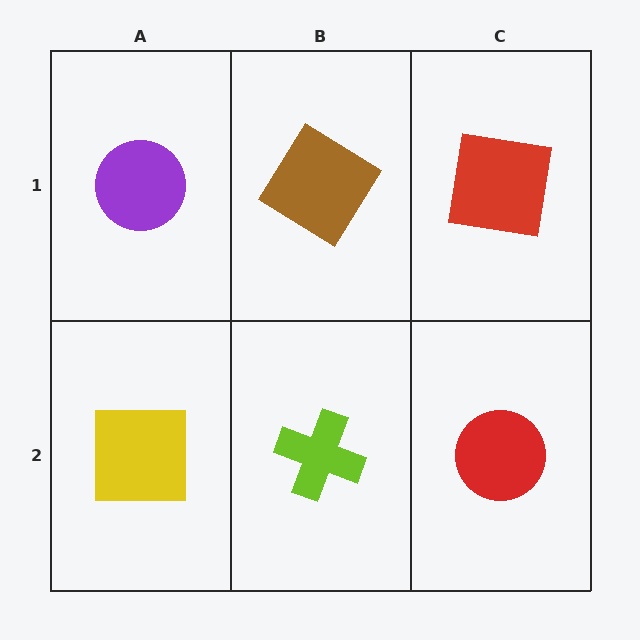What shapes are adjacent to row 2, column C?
A red square (row 1, column C), a lime cross (row 2, column B).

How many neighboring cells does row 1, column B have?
3.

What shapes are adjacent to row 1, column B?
A lime cross (row 2, column B), a purple circle (row 1, column A), a red square (row 1, column C).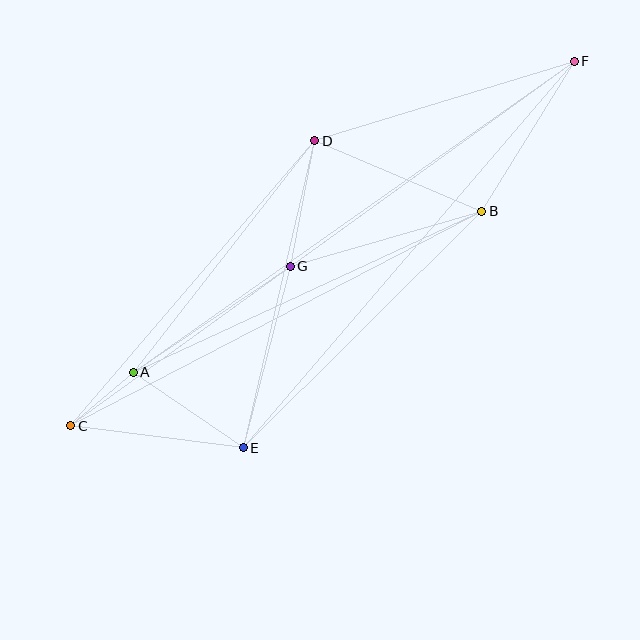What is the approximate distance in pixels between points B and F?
The distance between B and F is approximately 176 pixels.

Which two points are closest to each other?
Points A and C are closest to each other.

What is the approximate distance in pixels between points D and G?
The distance between D and G is approximately 128 pixels.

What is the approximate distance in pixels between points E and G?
The distance between E and G is approximately 188 pixels.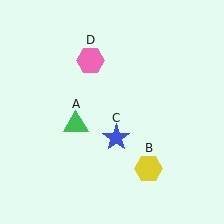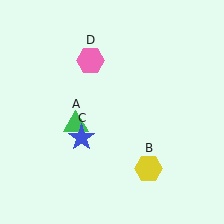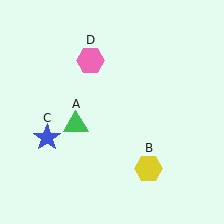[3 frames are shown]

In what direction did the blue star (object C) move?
The blue star (object C) moved left.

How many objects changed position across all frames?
1 object changed position: blue star (object C).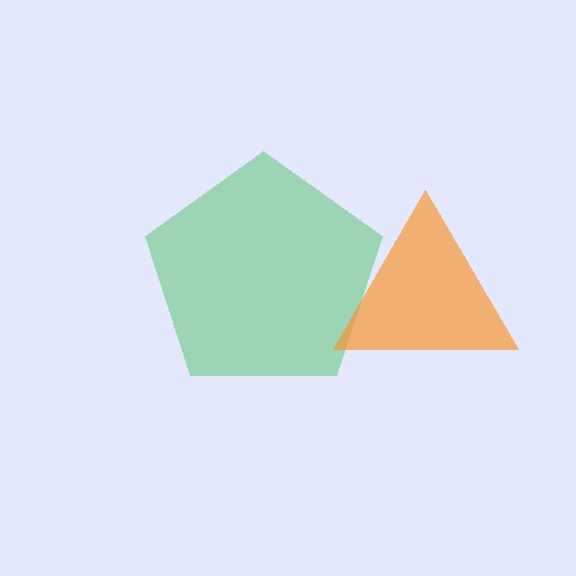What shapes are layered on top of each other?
The layered shapes are: a green pentagon, an orange triangle.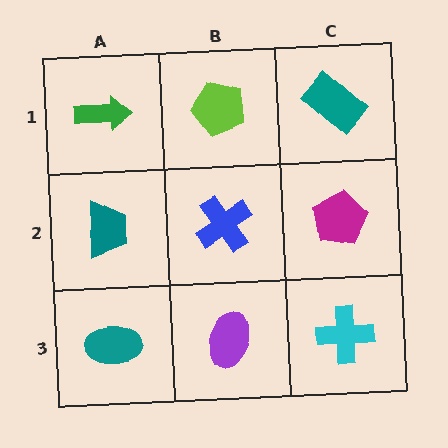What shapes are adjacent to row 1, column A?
A teal trapezoid (row 2, column A), a lime pentagon (row 1, column B).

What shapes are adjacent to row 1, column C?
A magenta pentagon (row 2, column C), a lime pentagon (row 1, column B).